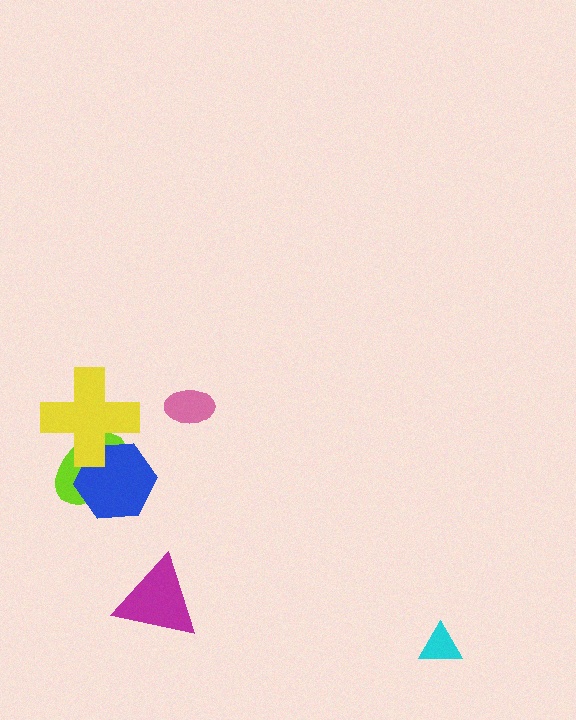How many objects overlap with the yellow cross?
2 objects overlap with the yellow cross.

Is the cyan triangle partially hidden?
No, no other shape covers it.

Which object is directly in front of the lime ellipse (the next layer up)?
The blue hexagon is directly in front of the lime ellipse.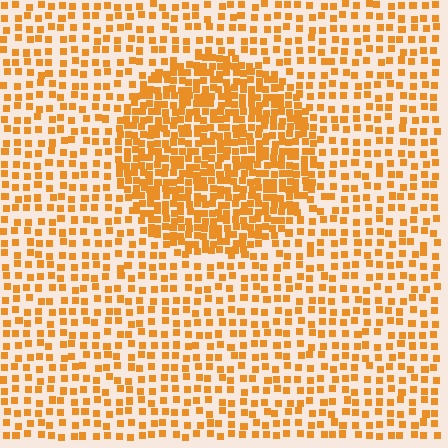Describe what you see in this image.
The image contains small orange elements arranged at two different densities. A circle-shaped region is visible where the elements are more densely packed than the surrounding area.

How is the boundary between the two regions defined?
The boundary is defined by a change in element density (approximately 2.1x ratio). All elements are the same color, size, and shape.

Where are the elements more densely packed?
The elements are more densely packed inside the circle boundary.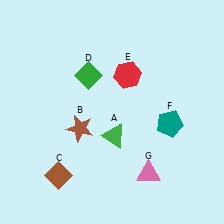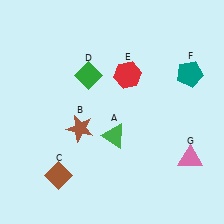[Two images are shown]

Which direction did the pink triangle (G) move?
The pink triangle (G) moved right.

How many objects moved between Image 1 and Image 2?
2 objects moved between the two images.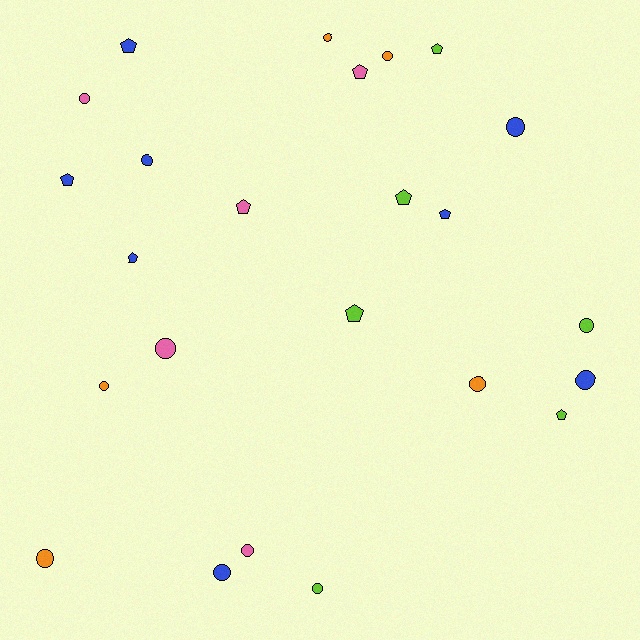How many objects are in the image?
There are 24 objects.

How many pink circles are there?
There are 3 pink circles.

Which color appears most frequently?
Blue, with 8 objects.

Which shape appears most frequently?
Circle, with 14 objects.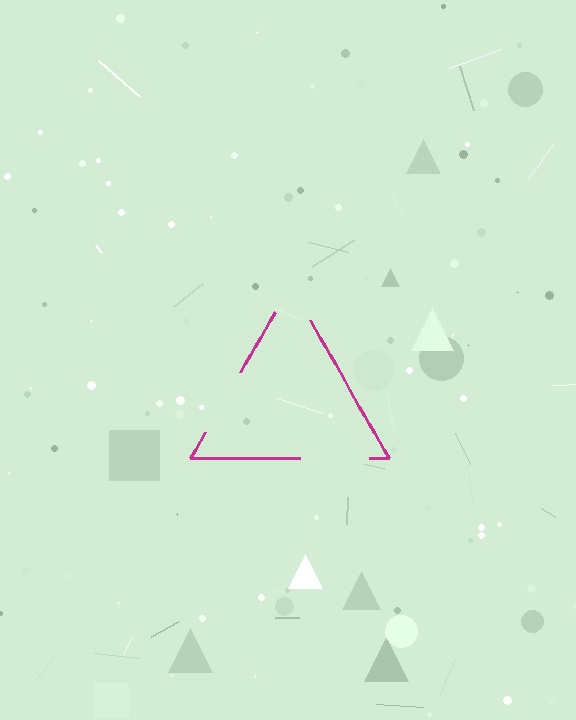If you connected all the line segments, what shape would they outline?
They would outline a triangle.